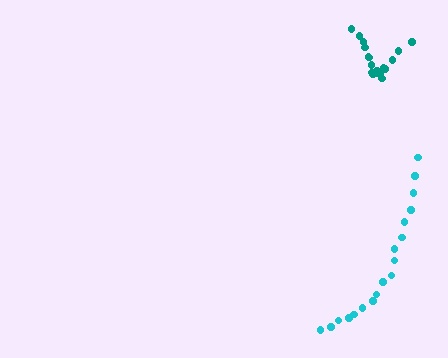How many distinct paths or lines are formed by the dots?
There are 2 distinct paths.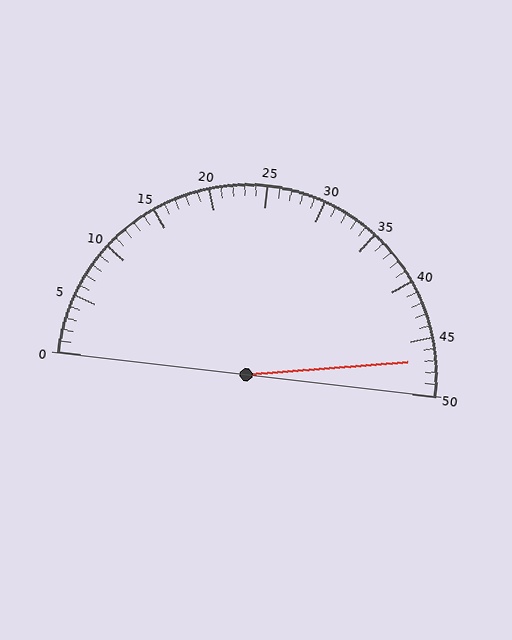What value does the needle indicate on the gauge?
The needle indicates approximately 47.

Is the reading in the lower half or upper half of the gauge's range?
The reading is in the upper half of the range (0 to 50).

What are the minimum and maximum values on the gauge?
The gauge ranges from 0 to 50.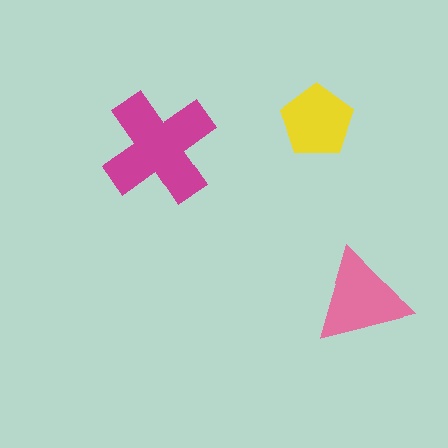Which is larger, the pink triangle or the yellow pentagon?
The pink triangle.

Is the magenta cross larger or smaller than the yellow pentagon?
Larger.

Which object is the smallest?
The yellow pentagon.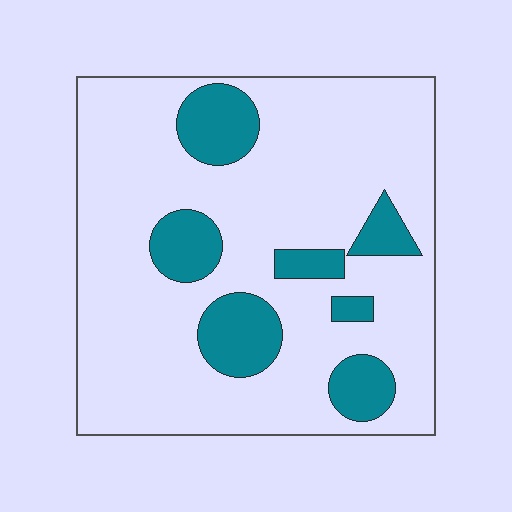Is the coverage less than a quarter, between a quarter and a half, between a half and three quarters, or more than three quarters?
Less than a quarter.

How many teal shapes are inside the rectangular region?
7.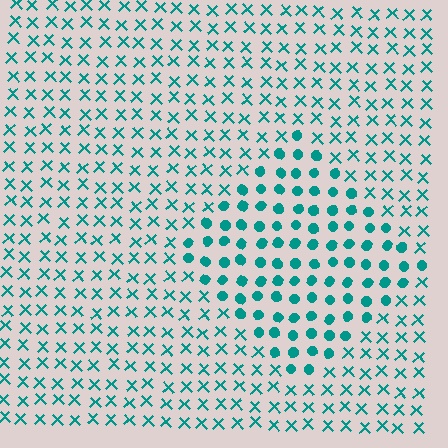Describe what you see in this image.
The image is filled with small teal elements arranged in a uniform grid. A diamond-shaped region contains circles, while the surrounding area contains X marks. The boundary is defined purely by the change in element shape.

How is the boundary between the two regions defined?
The boundary is defined by a change in element shape: circles inside vs. X marks outside. All elements share the same color and spacing.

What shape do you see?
I see a diamond.